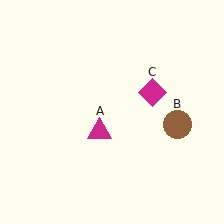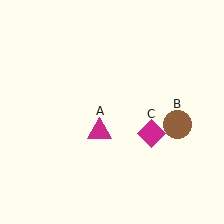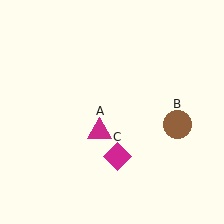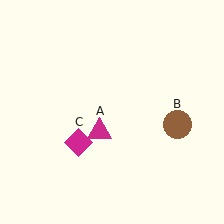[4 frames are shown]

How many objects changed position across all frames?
1 object changed position: magenta diamond (object C).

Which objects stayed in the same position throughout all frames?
Magenta triangle (object A) and brown circle (object B) remained stationary.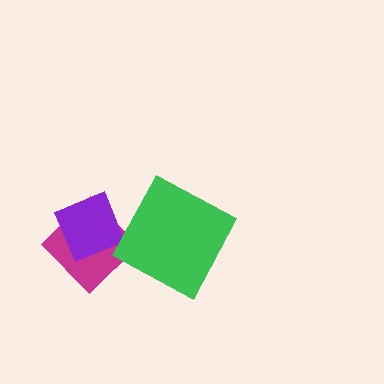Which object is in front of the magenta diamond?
The purple square is in front of the magenta diamond.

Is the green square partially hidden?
No, no other shape covers it.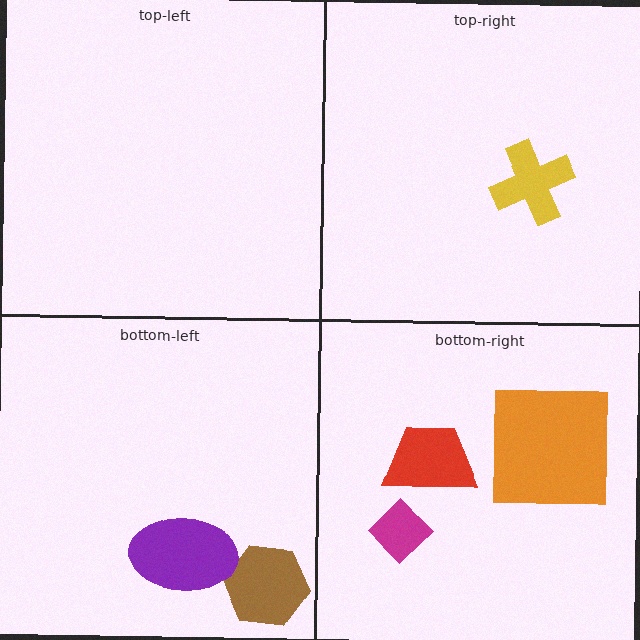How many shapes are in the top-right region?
1.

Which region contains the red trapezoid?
The bottom-right region.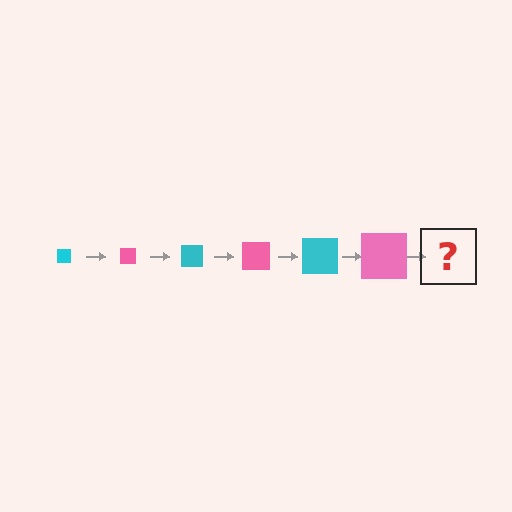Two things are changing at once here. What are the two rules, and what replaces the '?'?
The two rules are that the square grows larger each step and the color cycles through cyan and pink. The '?' should be a cyan square, larger than the previous one.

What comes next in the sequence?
The next element should be a cyan square, larger than the previous one.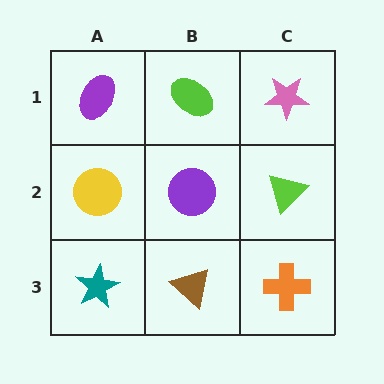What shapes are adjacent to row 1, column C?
A lime triangle (row 2, column C), a lime ellipse (row 1, column B).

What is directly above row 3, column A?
A yellow circle.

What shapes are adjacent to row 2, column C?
A pink star (row 1, column C), an orange cross (row 3, column C), a purple circle (row 2, column B).